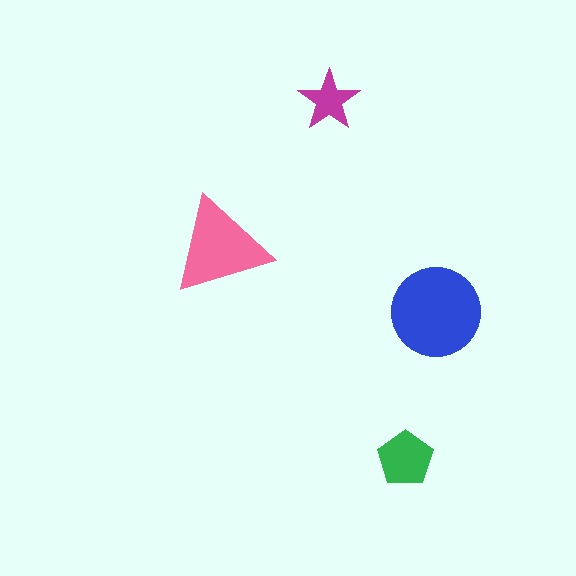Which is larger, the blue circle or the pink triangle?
The blue circle.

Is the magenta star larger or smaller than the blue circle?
Smaller.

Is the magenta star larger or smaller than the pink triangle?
Smaller.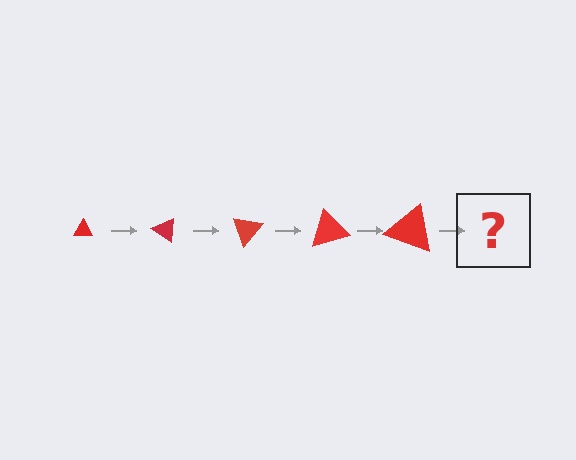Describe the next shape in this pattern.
It should be a triangle, larger than the previous one and rotated 175 degrees from the start.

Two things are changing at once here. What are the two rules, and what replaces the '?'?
The two rules are that the triangle grows larger each step and it rotates 35 degrees each step. The '?' should be a triangle, larger than the previous one and rotated 175 degrees from the start.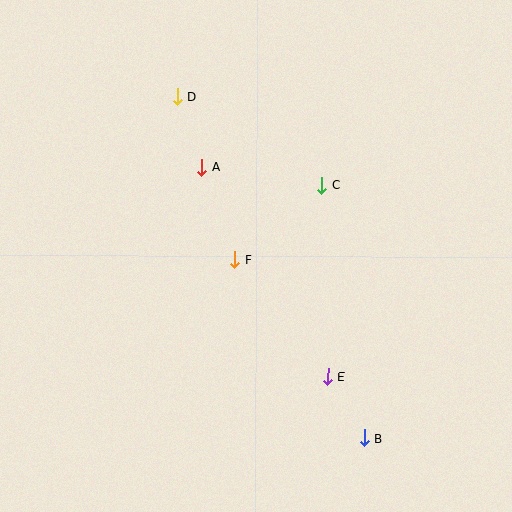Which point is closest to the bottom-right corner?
Point B is closest to the bottom-right corner.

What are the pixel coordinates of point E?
Point E is at (328, 377).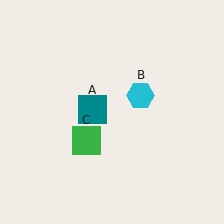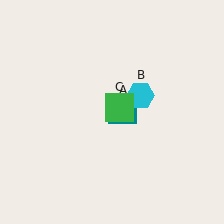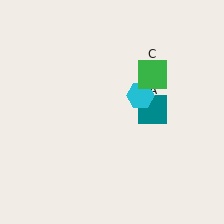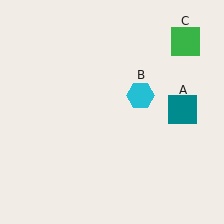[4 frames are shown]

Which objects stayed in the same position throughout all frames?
Cyan hexagon (object B) remained stationary.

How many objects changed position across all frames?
2 objects changed position: teal square (object A), green square (object C).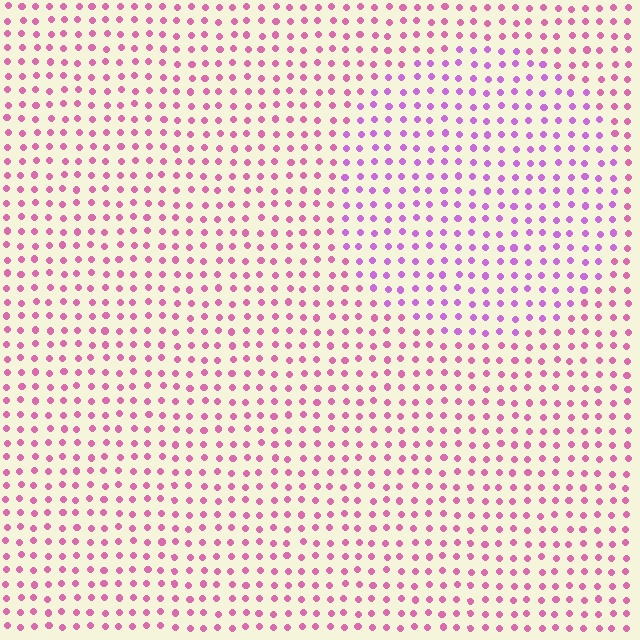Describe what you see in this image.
The image is filled with small pink elements in a uniform arrangement. A circle-shaped region is visible where the elements are tinted to a slightly different hue, forming a subtle color boundary.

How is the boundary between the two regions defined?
The boundary is defined purely by a slight shift in hue (about 33 degrees). Spacing, size, and orientation are identical on both sides.